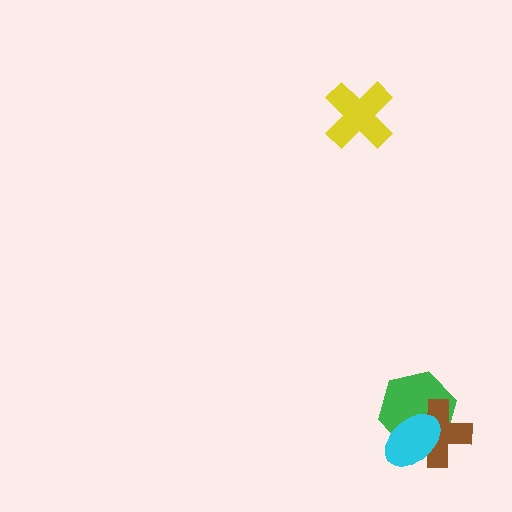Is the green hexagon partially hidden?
Yes, it is partially covered by another shape.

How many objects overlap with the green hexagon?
2 objects overlap with the green hexagon.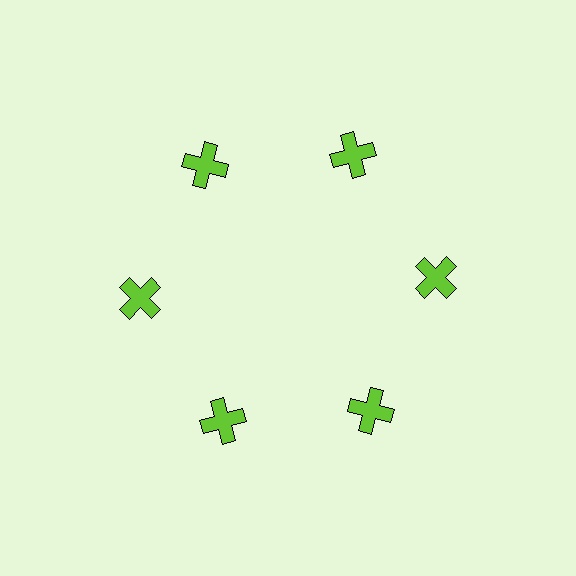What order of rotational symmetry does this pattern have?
This pattern has 6-fold rotational symmetry.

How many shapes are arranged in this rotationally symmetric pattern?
There are 6 shapes, arranged in 6 groups of 1.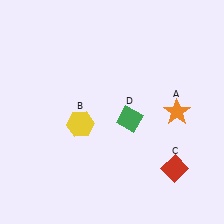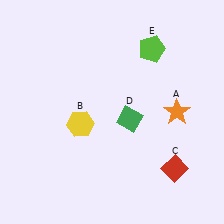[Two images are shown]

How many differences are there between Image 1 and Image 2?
There is 1 difference between the two images.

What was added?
A lime pentagon (E) was added in Image 2.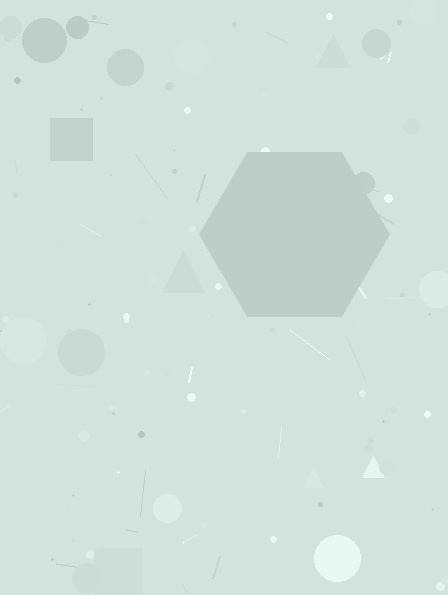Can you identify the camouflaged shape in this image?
The camouflaged shape is a hexagon.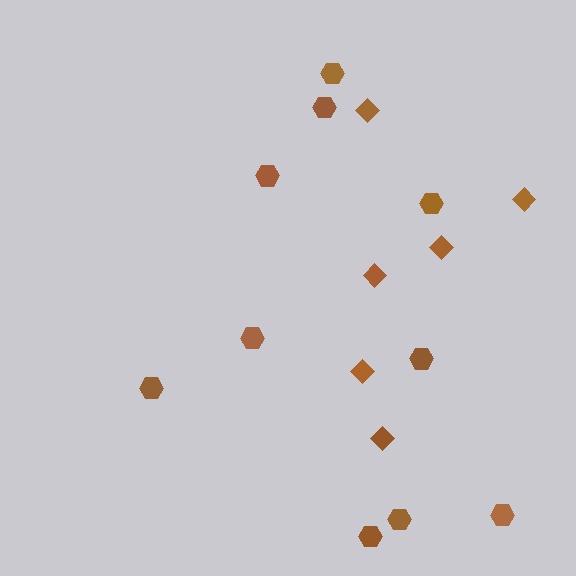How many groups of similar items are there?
There are 2 groups: one group of hexagons (10) and one group of diamonds (6).